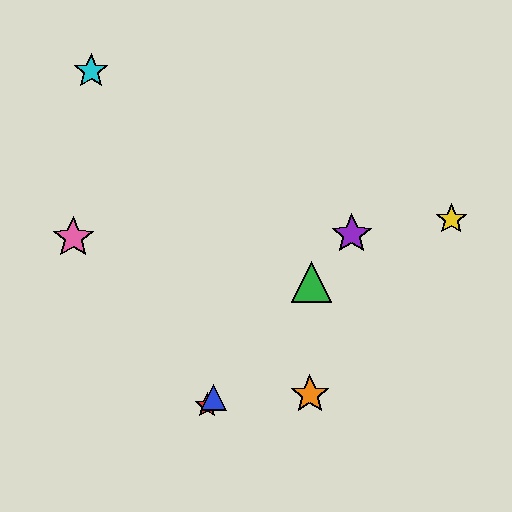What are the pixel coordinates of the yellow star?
The yellow star is at (451, 219).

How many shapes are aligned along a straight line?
4 shapes (the red star, the blue triangle, the green triangle, the purple star) are aligned along a straight line.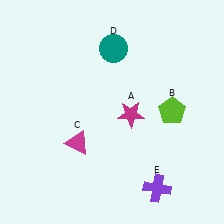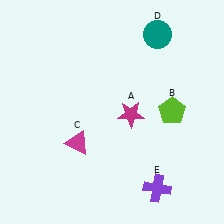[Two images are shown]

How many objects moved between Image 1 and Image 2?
1 object moved between the two images.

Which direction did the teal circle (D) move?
The teal circle (D) moved right.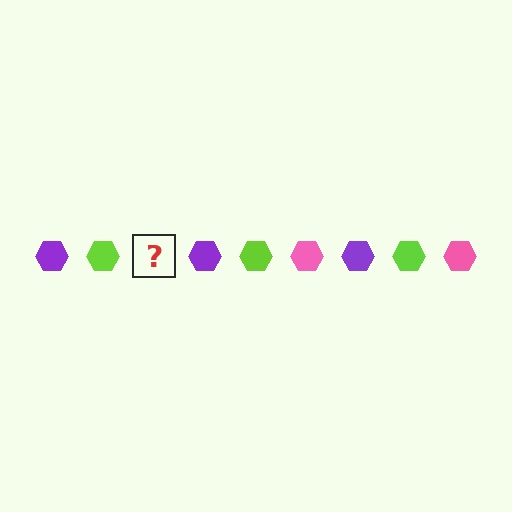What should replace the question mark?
The question mark should be replaced with a pink hexagon.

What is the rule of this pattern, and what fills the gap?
The rule is that the pattern cycles through purple, lime, pink hexagons. The gap should be filled with a pink hexagon.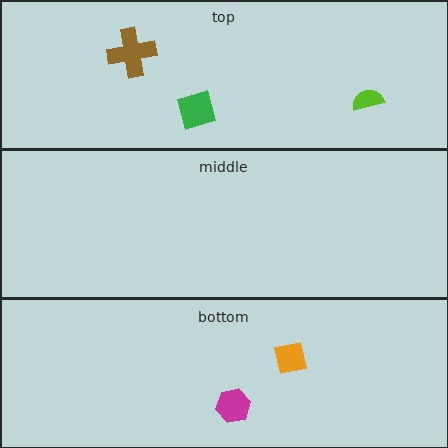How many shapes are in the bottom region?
2.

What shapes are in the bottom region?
The orange square, the magenta hexagon.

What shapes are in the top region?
The green square, the brown cross, the lime semicircle.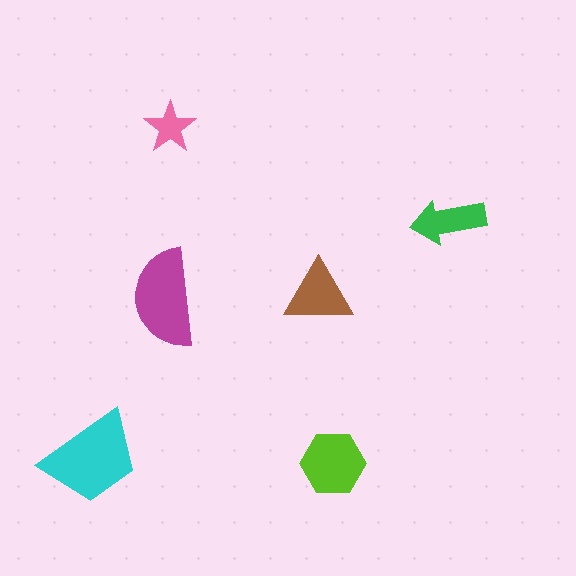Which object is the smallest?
The pink star.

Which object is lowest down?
The lime hexagon is bottommost.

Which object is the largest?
The cyan trapezoid.